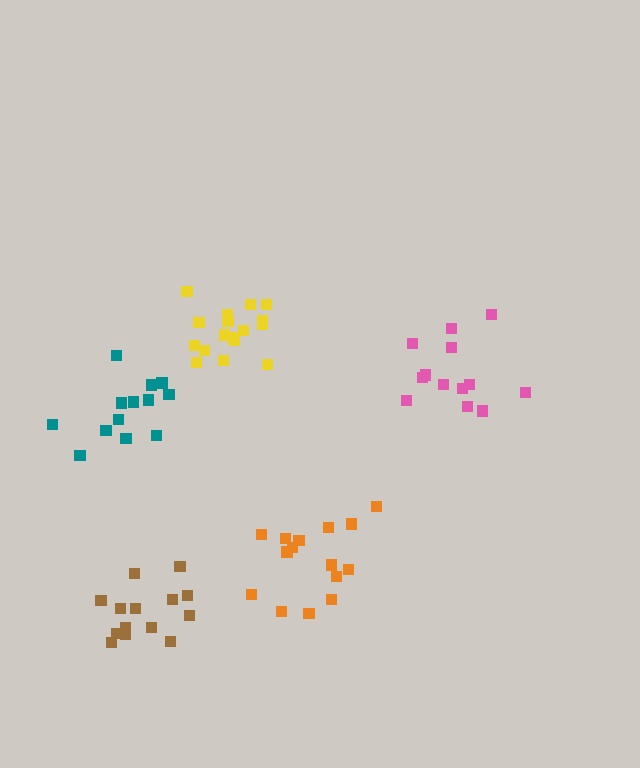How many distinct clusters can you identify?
There are 5 distinct clusters.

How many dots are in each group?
Group 1: 13 dots, Group 2: 17 dots, Group 3: 15 dots, Group 4: 14 dots, Group 5: 13 dots (72 total).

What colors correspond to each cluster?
The clusters are colored: pink, yellow, orange, brown, teal.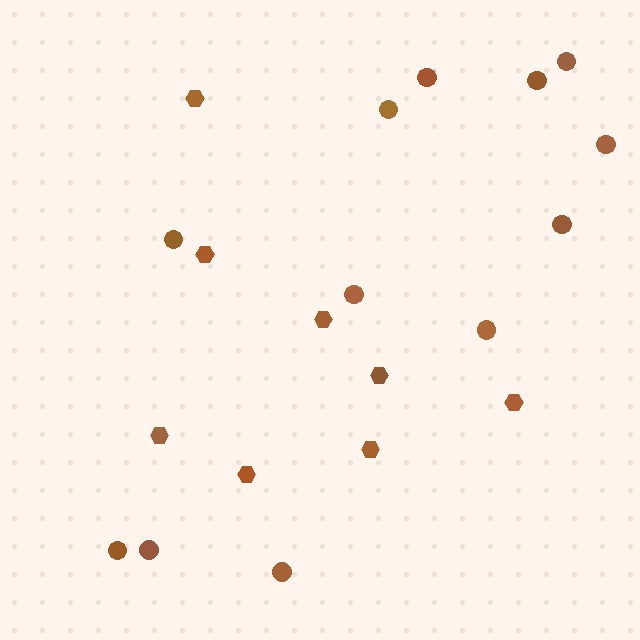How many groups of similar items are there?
There are 2 groups: one group of hexagons (8) and one group of circles (12).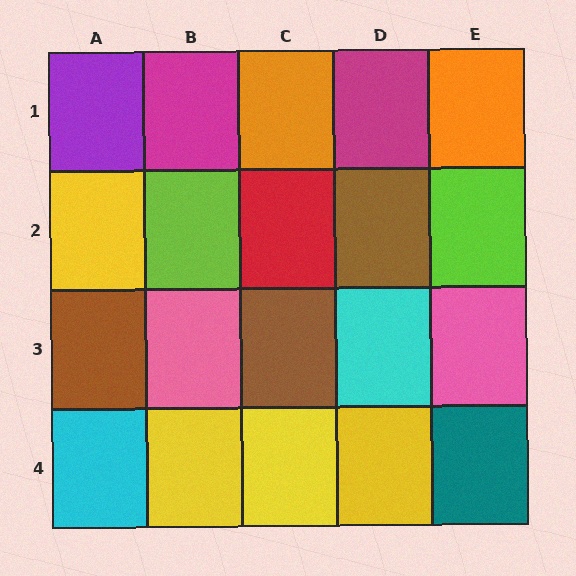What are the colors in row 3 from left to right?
Brown, pink, brown, cyan, pink.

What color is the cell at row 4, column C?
Yellow.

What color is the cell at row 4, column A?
Cyan.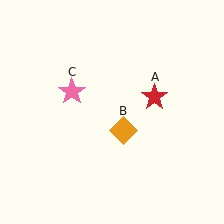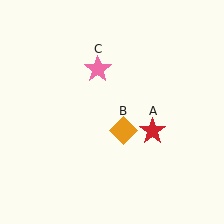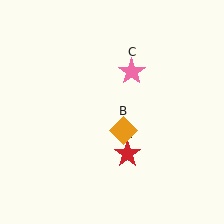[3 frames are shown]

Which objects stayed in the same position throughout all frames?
Orange diamond (object B) remained stationary.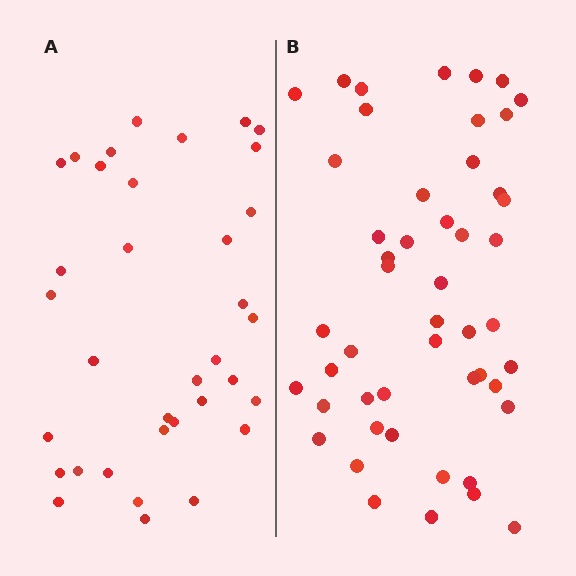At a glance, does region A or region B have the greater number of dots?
Region B (the right region) has more dots.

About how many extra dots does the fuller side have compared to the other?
Region B has approximately 15 more dots than region A.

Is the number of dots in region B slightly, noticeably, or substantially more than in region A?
Region B has noticeably more, but not dramatically so. The ratio is roughly 1.4 to 1.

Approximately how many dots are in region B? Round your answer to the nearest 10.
About 50 dots. (The exact count is 49, which rounds to 50.)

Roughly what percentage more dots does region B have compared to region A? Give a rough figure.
About 40% more.